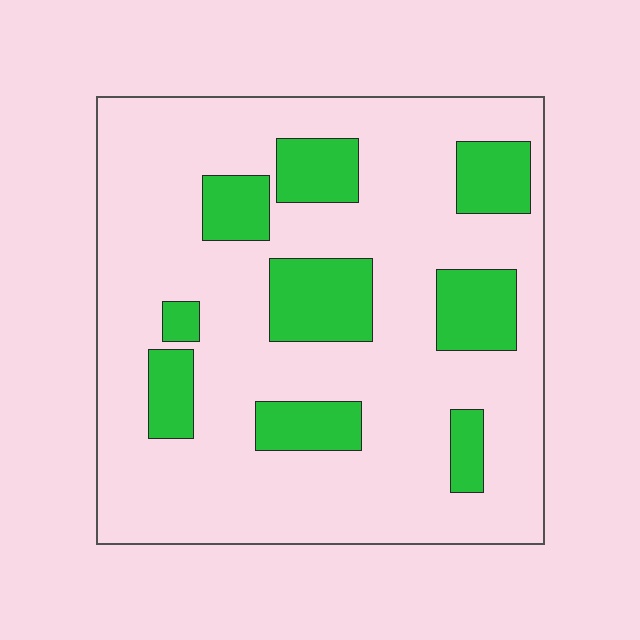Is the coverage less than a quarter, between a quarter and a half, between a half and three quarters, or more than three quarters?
Less than a quarter.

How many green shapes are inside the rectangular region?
9.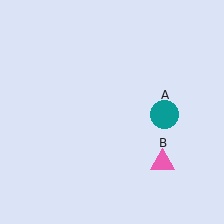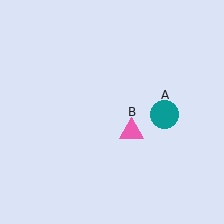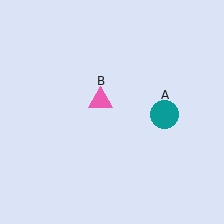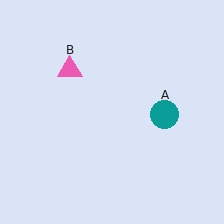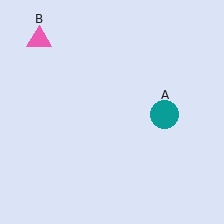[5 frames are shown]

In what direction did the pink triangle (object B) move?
The pink triangle (object B) moved up and to the left.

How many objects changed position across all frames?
1 object changed position: pink triangle (object B).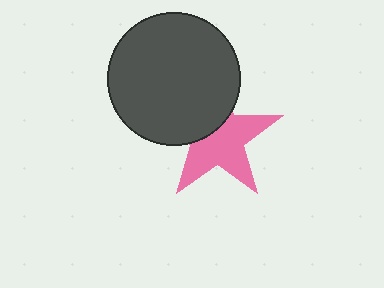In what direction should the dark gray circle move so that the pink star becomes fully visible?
The dark gray circle should move toward the upper-left. That is the shortest direction to clear the overlap and leave the pink star fully visible.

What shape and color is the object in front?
The object in front is a dark gray circle.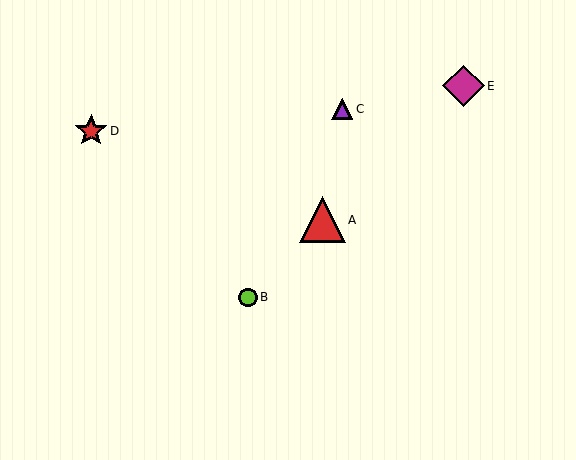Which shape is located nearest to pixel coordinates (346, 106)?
The purple triangle (labeled C) at (342, 109) is nearest to that location.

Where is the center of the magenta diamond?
The center of the magenta diamond is at (464, 86).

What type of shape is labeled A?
Shape A is a red triangle.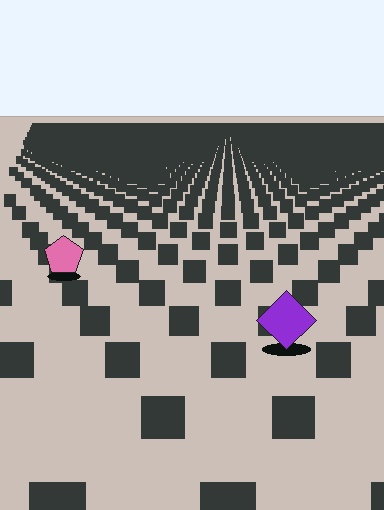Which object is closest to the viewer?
The purple diamond is closest. The texture marks near it are larger and more spread out.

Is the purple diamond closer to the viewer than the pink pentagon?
Yes. The purple diamond is closer — you can tell from the texture gradient: the ground texture is coarser near it.